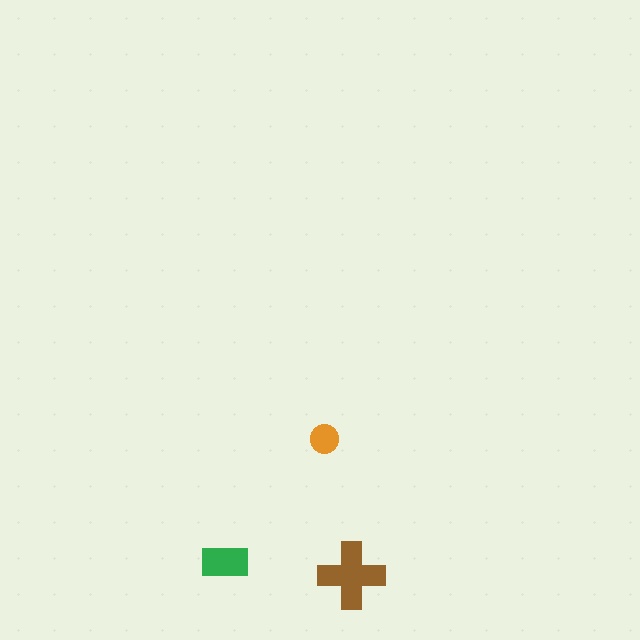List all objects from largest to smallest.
The brown cross, the green rectangle, the orange circle.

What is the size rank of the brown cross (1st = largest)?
1st.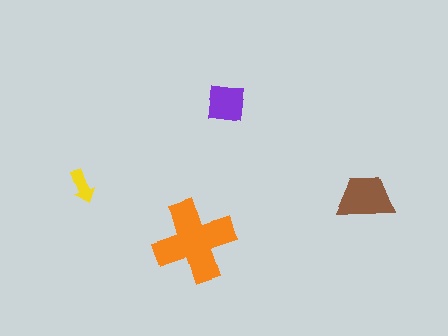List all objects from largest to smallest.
The orange cross, the brown trapezoid, the purple square, the yellow arrow.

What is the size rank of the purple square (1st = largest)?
3rd.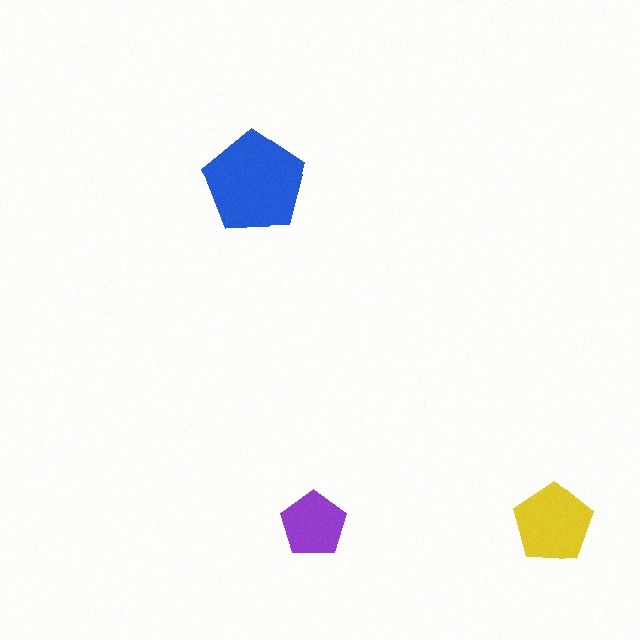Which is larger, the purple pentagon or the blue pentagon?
The blue one.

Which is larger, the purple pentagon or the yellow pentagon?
The yellow one.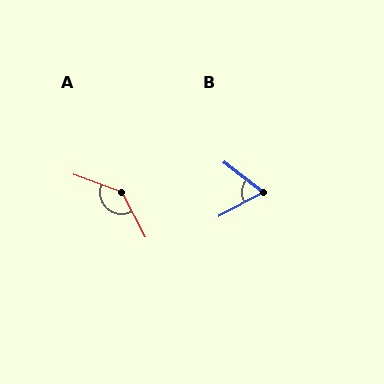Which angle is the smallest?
B, at approximately 66 degrees.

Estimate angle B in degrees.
Approximately 66 degrees.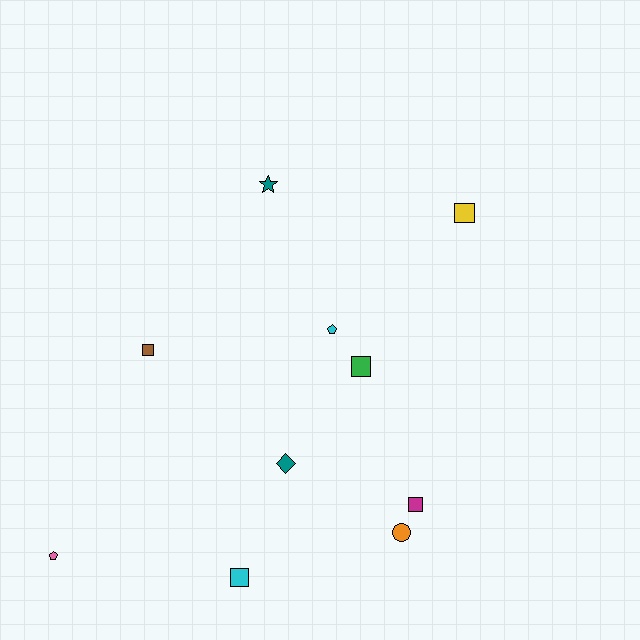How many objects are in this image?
There are 10 objects.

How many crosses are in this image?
There are no crosses.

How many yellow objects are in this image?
There is 1 yellow object.